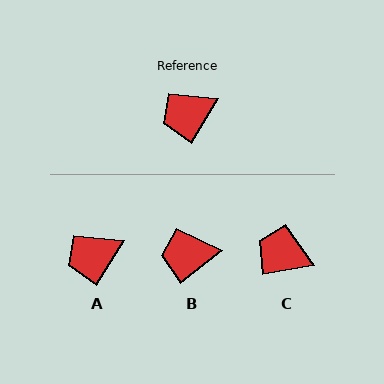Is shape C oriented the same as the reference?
No, it is off by about 49 degrees.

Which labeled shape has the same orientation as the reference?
A.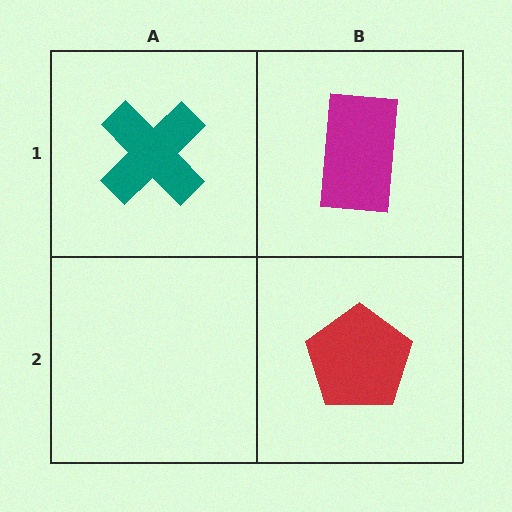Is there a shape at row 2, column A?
No, that cell is empty.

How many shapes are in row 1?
2 shapes.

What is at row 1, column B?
A magenta rectangle.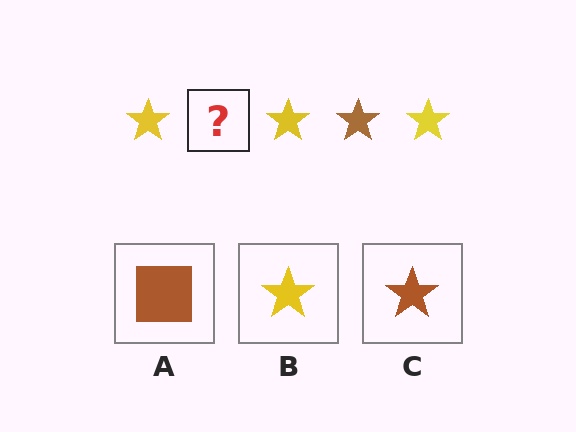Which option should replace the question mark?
Option C.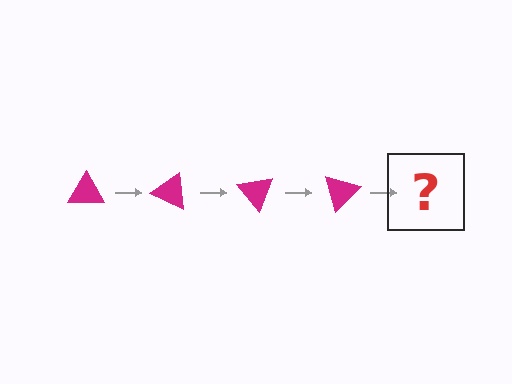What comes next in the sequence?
The next element should be a magenta triangle rotated 100 degrees.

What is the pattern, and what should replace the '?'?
The pattern is that the triangle rotates 25 degrees each step. The '?' should be a magenta triangle rotated 100 degrees.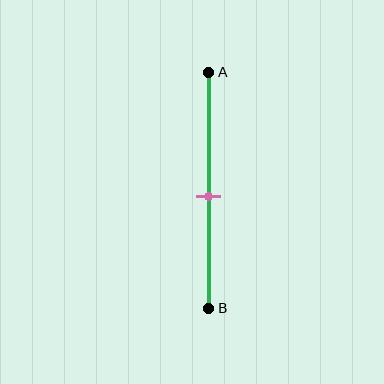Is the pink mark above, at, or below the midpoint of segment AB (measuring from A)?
The pink mark is approximately at the midpoint of segment AB.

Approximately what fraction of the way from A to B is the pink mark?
The pink mark is approximately 55% of the way from A to B.